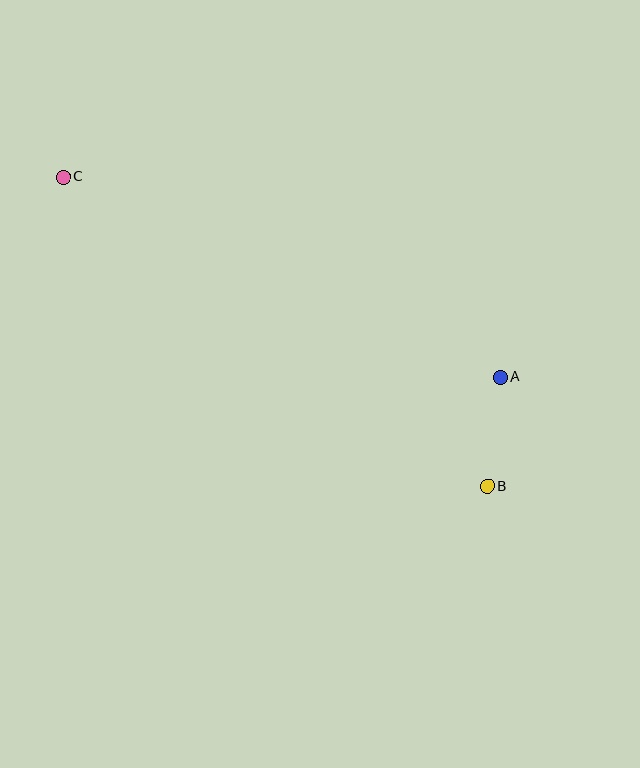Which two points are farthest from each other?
Points B and C are farthest from each other.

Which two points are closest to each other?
Points A and B are closest to each other.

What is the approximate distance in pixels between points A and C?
The distance between A and C is approximately 481 pixels.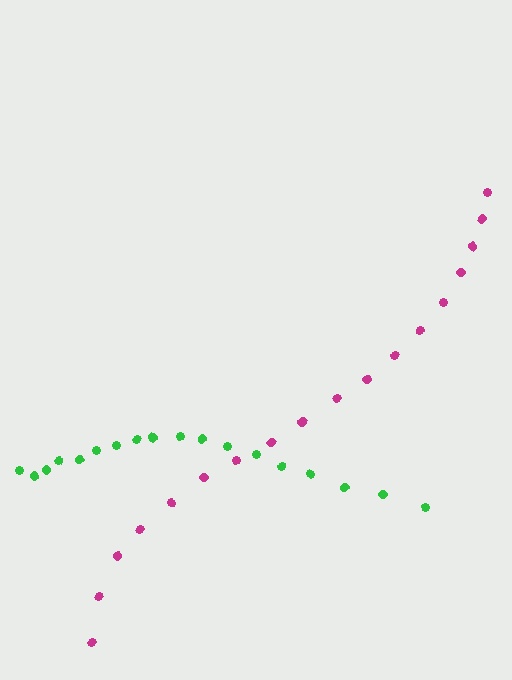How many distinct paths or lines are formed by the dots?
There are 2 distinct paths.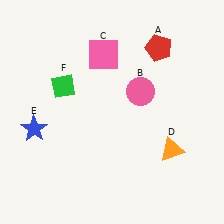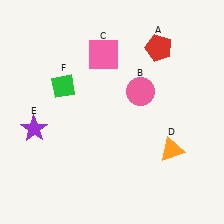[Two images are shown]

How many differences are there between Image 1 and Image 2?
There is 1 difference between the two images.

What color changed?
The star (E) changed from blue in Image 1 to purple in Image 2.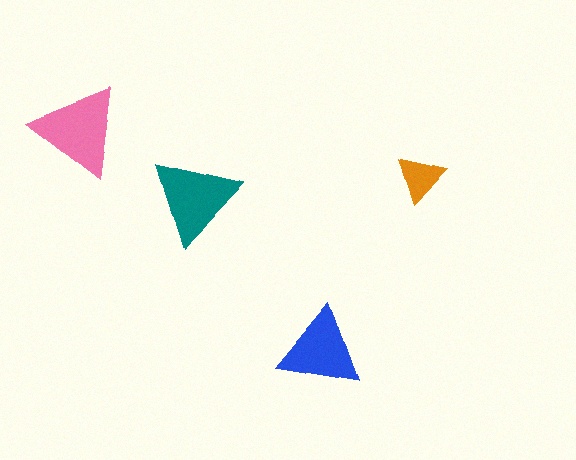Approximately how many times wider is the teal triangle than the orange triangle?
About 2 times wider.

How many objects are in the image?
There are 4 objects in the image.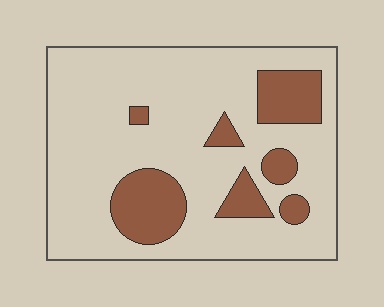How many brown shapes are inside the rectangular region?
7.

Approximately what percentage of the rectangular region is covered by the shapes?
Approximately 20%.